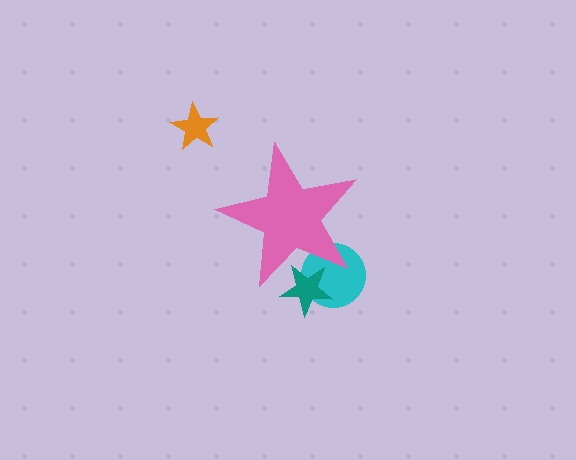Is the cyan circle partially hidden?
Yes, the cyan circle is partially hidden behind the pink star.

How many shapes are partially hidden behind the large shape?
2 shapes are partially hidden.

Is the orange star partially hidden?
No, the orange star is fully visible.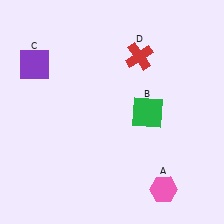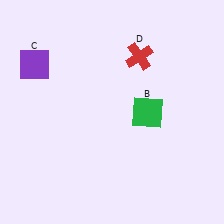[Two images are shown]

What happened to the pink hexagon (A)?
The pink hexagon (A) was removed in Image 2. It was in the bottom-right area of Image 1.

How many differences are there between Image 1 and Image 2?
There is 1 difference between the two images.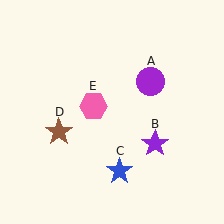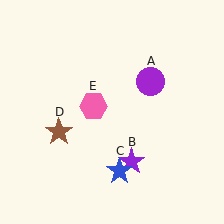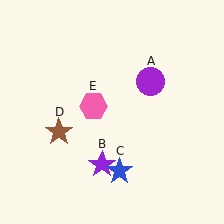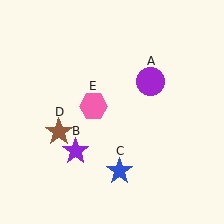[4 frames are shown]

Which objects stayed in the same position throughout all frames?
Purple circle (object A) and blue star (object C) and brown star (object D) and pink hexagon (object E) remained stationary.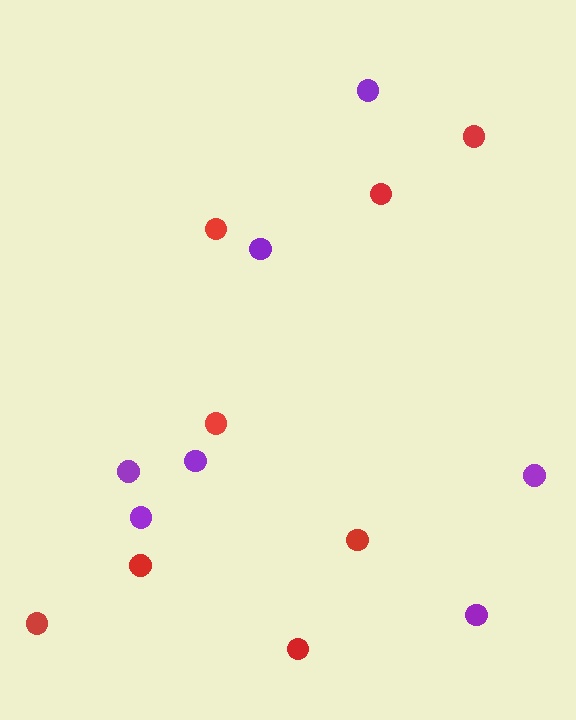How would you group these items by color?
There are 2 groups: one group of red circles (8) and one group of purple circles (7).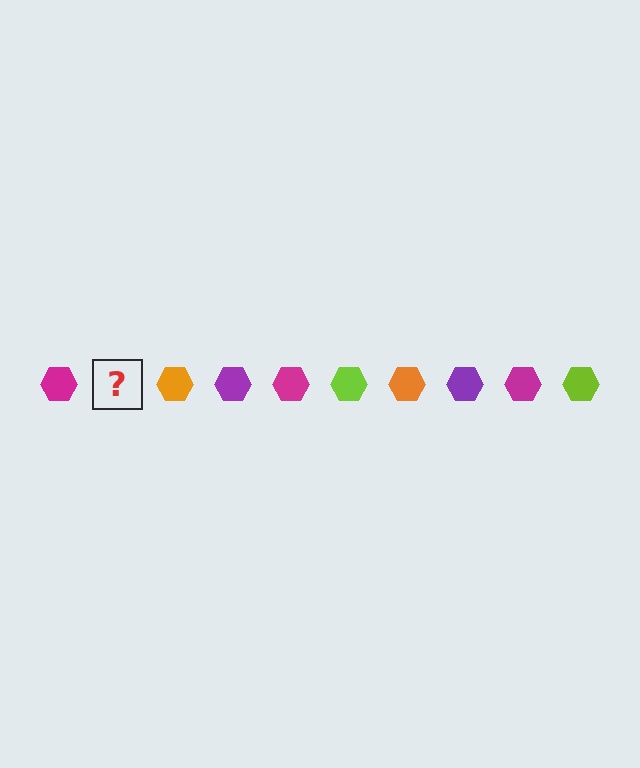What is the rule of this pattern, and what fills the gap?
The rule is that the pattern cycles through magenta, lime, orange, purple hexagons. The gap should be filled with a lime hexagon.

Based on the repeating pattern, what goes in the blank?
The blank should be a lime hexagon.